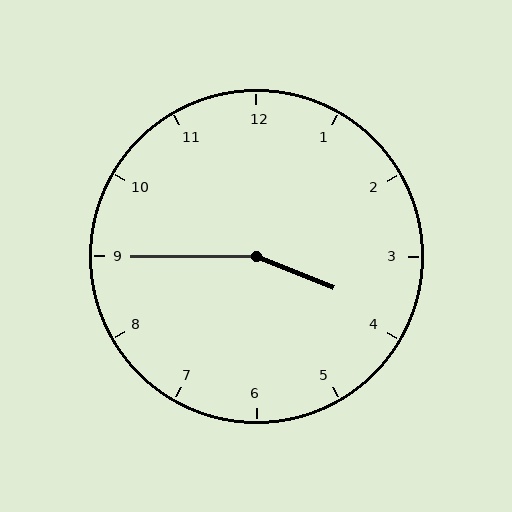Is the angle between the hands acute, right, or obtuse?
It is obtuse.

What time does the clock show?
3:45.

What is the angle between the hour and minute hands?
Approximately 158 degrees.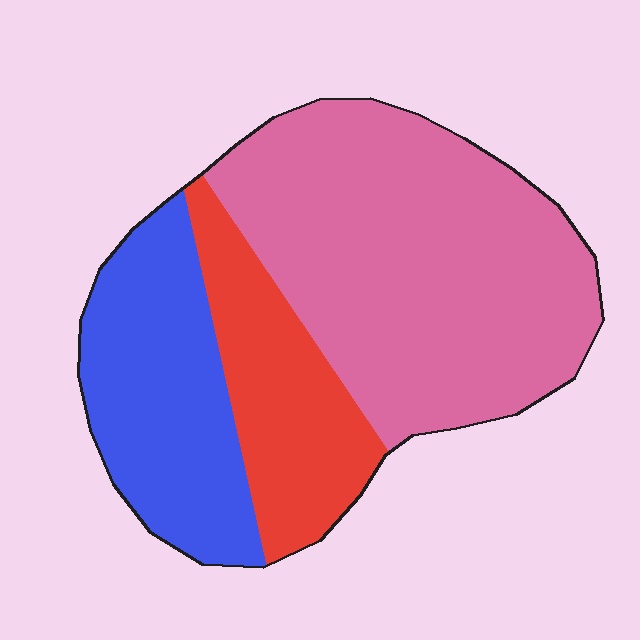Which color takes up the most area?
Pink, at roughly 55%.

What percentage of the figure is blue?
Blue takes up about one quarter (1/4) of the figure.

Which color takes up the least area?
Red, at roughly 20%.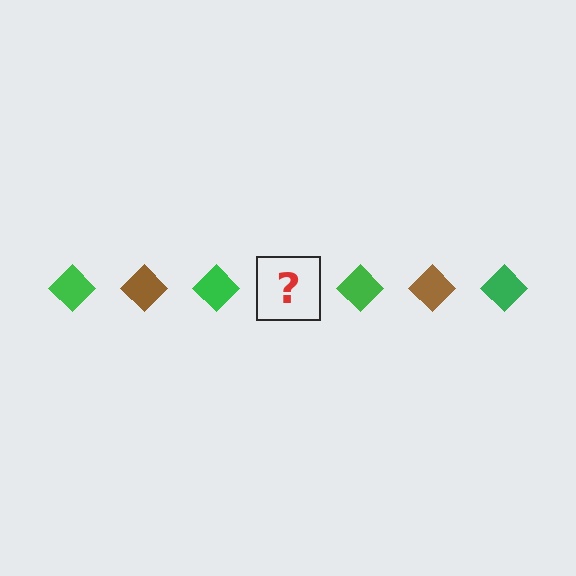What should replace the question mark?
The question mark should be replaced with a brown diamond.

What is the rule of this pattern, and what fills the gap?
The rule is that the pattern cycles through green, brown diamonds. The gap should be filled with a brown diamond.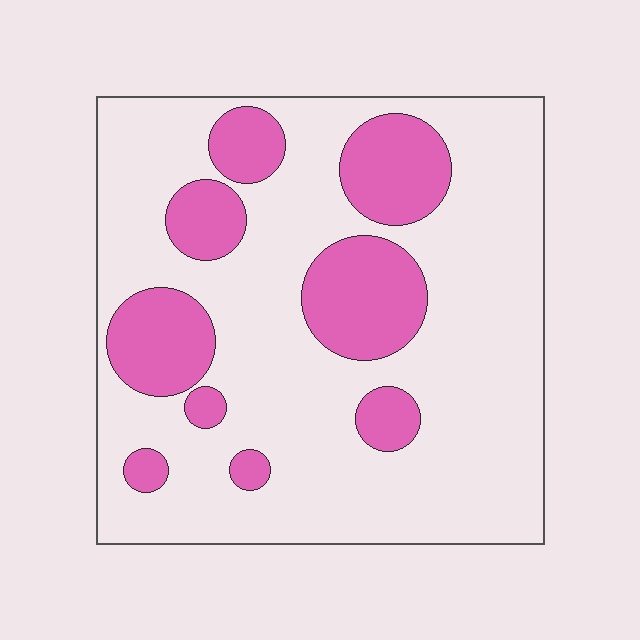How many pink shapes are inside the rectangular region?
9.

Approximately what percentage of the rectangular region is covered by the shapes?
Approximately 25%.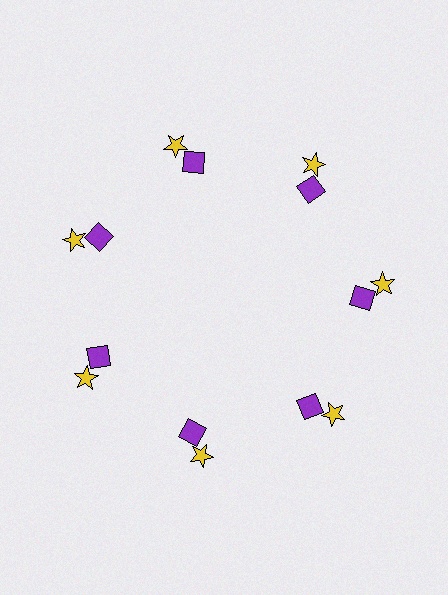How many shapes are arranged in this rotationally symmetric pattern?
There are 14 shapes, arranged in 7 groups of 2.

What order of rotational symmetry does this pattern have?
This pattern has 7-fold rotational symmetry.